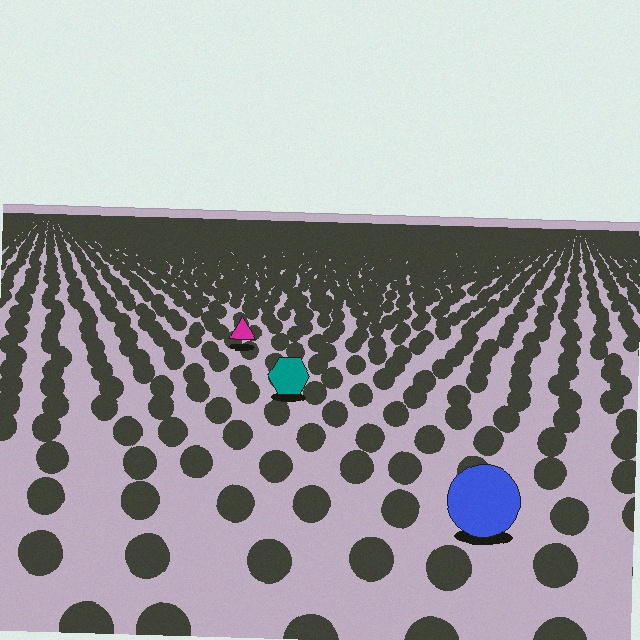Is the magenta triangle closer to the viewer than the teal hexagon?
No. The teal hexagon is closer — you can tell from the texture gradient: the ground texture is coarser near it.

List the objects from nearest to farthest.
From nearest to farthest: the blue circle, the teal hexagon, the magenta triangle.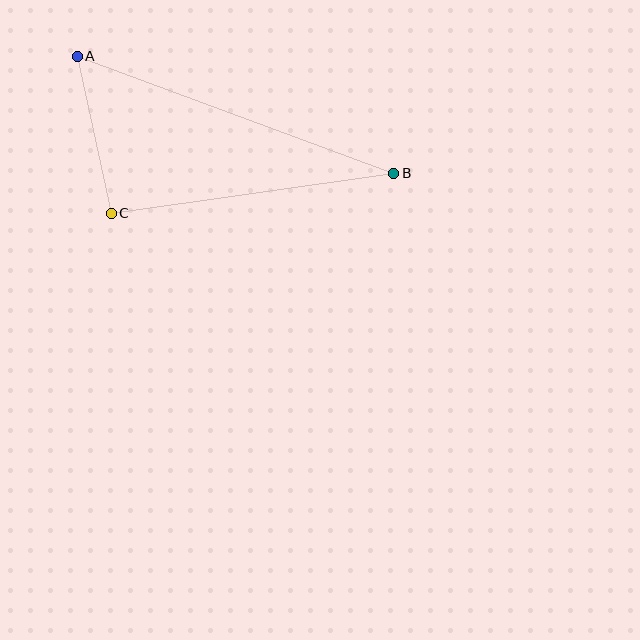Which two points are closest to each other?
Points A and C are closest to each other.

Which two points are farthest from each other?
Points A and B are farthest from each other.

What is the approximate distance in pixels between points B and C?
The distance between B and C is approximately 285 pixels.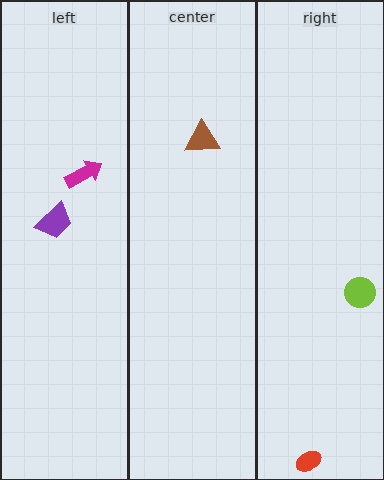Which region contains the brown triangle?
The center region.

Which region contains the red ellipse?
The right region.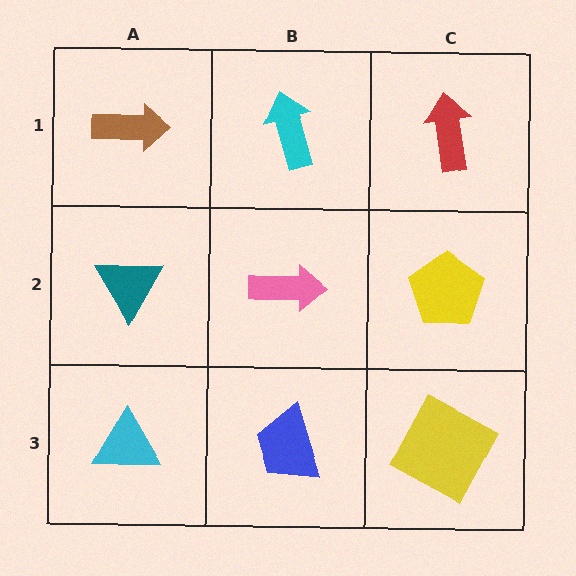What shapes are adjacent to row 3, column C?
A yellow pentagon (row 2, column C), a blue trapezoid (row 3, column B).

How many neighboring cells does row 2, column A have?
3.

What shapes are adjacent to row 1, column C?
A yellow pentagon (row 2, column C), a cyan arrow (row 1, column B).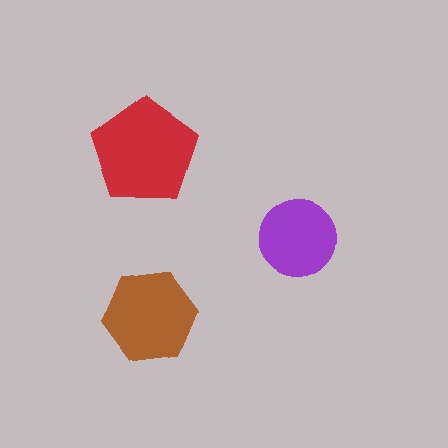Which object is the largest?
The red pentagon.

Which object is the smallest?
The purple circle.